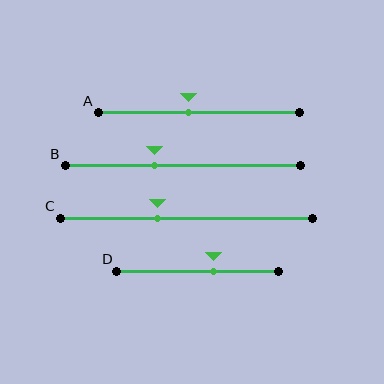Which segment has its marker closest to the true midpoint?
Segment A has its marker closest to the true midpoint.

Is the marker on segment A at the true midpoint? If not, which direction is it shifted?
No, the marker on segment A is shifted to the left by about 5% of the segment length.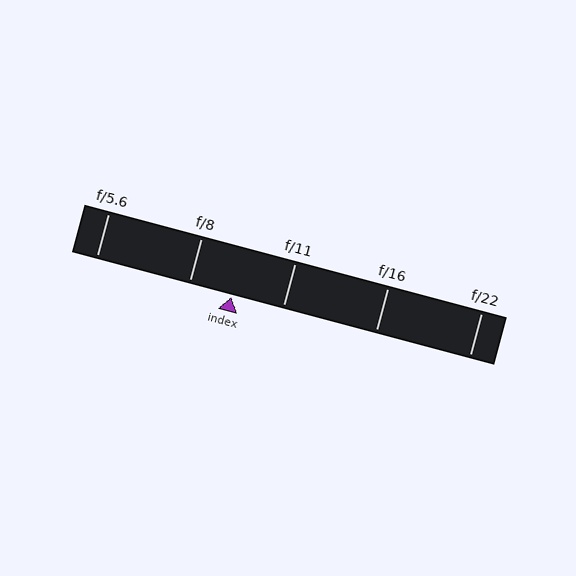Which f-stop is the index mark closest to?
The index mark is closest to f/8.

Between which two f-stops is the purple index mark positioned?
The index mark is between f/8 and f/11.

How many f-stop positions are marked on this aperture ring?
There are 5 f-stop positions marked.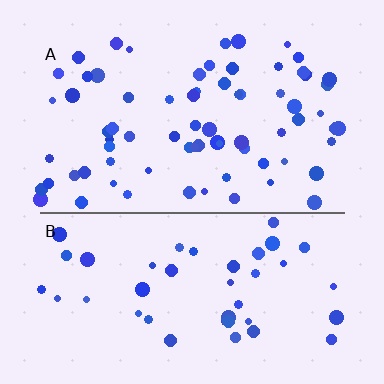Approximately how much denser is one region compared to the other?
Approximately 1.7× — region A over region B.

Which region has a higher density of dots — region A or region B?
A (the top).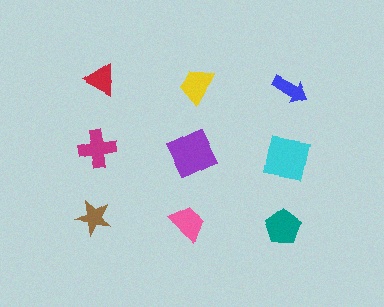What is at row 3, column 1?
A brown star.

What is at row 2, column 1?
A magenta cross.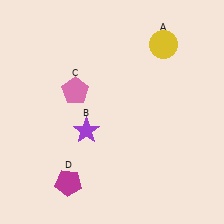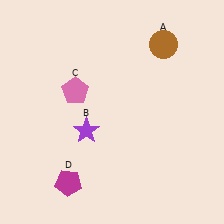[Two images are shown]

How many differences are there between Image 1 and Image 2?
There is 1 difference between the two images.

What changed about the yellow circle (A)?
In Image 1, A is yellow. In Image 2, it changed to brown.